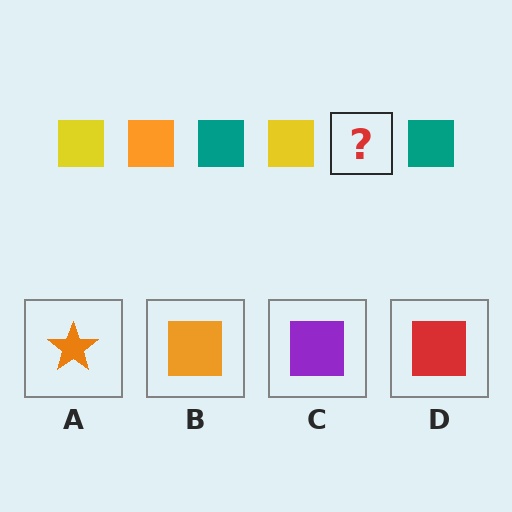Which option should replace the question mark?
Option B.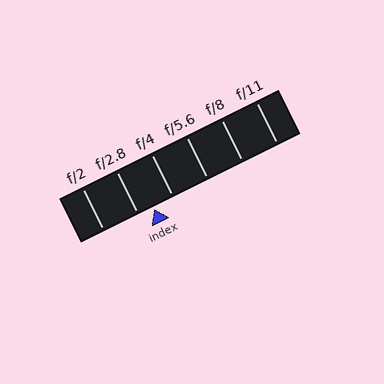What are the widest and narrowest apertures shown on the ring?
The widest aperture shown is f/2 and the narrowest is f/11.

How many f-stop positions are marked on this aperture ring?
There are 6 f-stop positions marked.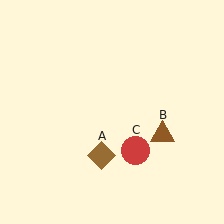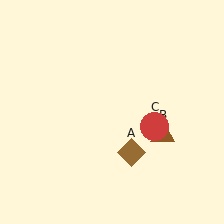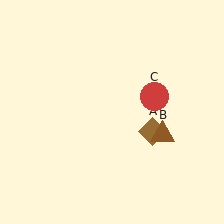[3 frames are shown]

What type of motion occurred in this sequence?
The brown diamond (object A), red circle (object C) rotated counterclockwise around the center of the scene.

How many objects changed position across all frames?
2 objects changed position: brown diamond (object A), red circle (object C).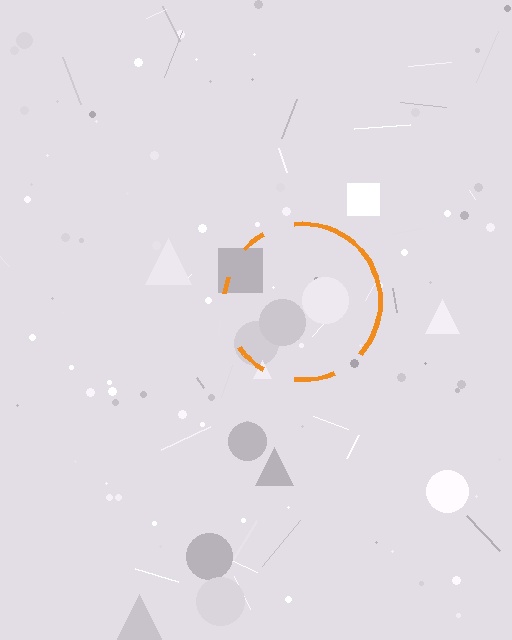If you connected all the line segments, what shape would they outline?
They would outline a circle.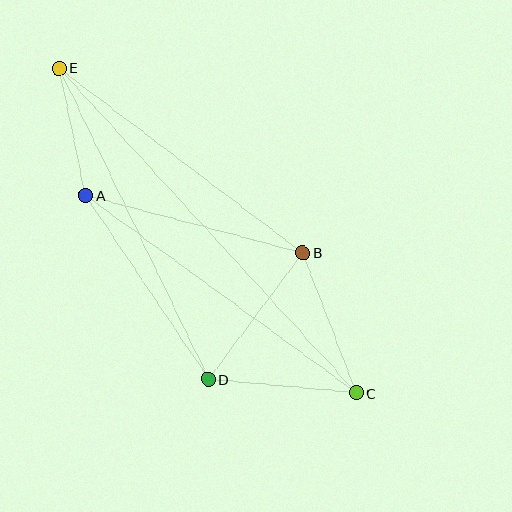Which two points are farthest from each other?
Points C and E are farthest from each other.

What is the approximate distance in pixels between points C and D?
The distance between C and D is approximately 148 pixels.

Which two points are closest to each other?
Points A and E are closest to each other.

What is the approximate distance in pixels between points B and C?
The distance between B and C is approximately 150 pixels.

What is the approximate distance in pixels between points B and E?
The distance between B and E is approximately 306 pixels.